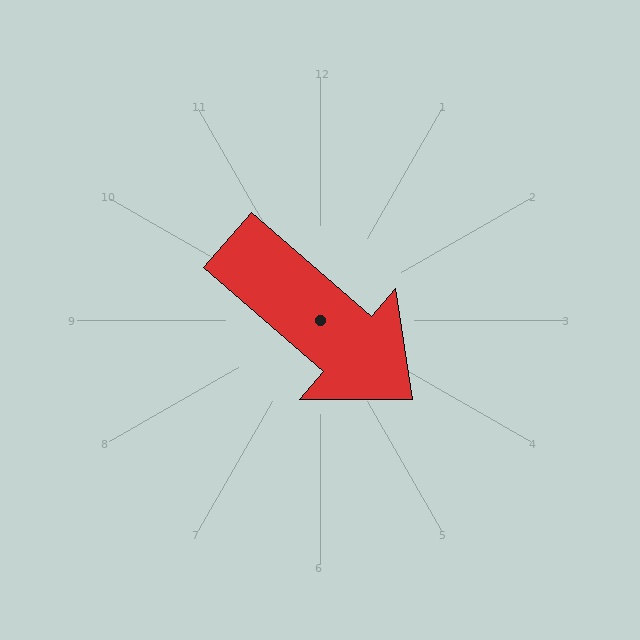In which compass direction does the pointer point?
Southeast.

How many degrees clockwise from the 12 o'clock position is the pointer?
Approximately 131 degrees.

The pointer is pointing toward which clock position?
Roughly 4 o'clock.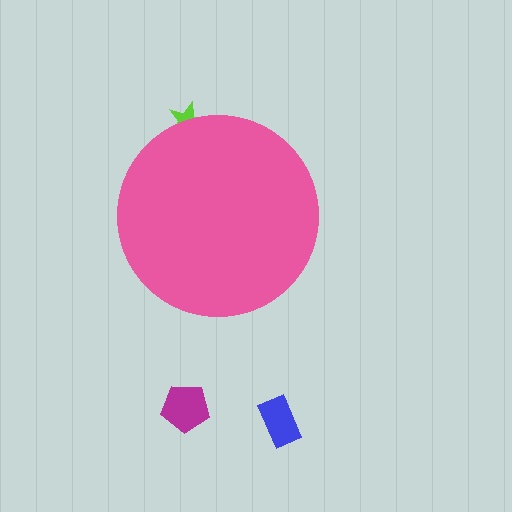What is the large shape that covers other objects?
A pink circle.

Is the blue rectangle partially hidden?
No, the blue rectangle is fully visible.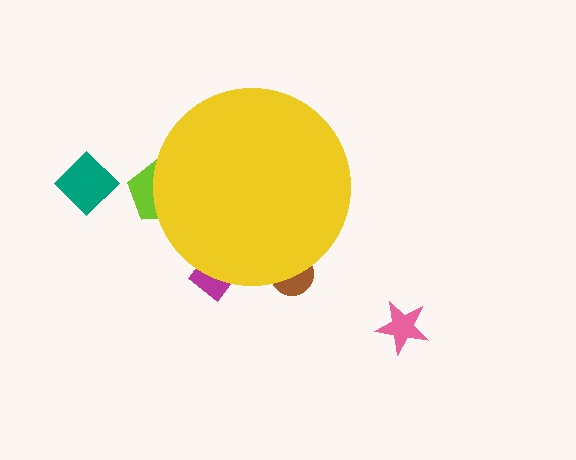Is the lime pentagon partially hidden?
Yes, the lime pentagon is partially hidden behind the yellow circle.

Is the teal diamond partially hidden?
No, the teal diamond is fully visible.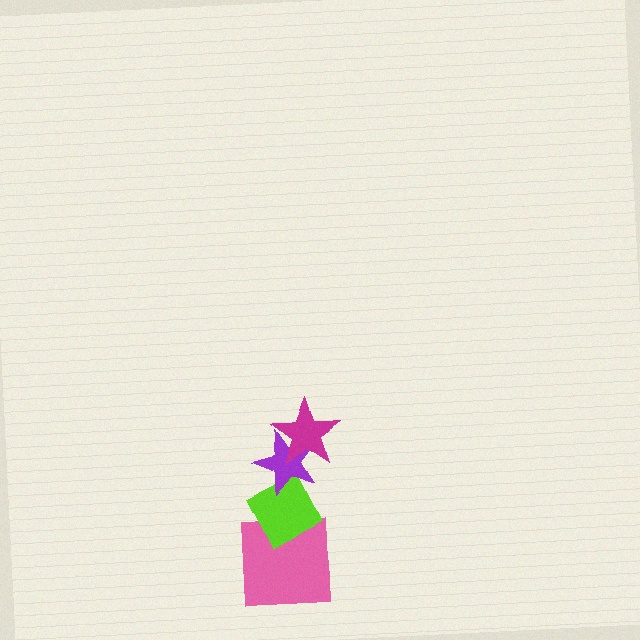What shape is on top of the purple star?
The magenta star is on top of the purple star.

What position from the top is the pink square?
The pink square is 4th from the top.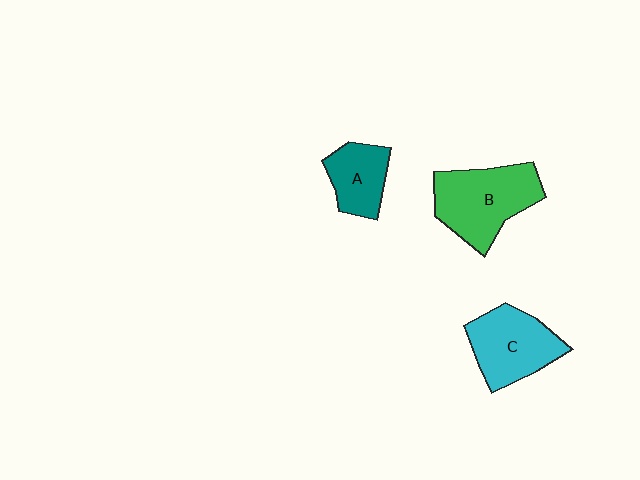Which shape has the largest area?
Shape B (green).